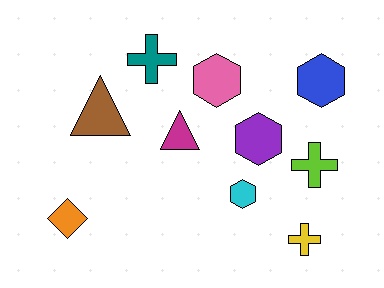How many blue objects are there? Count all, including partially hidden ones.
There is 1 blue object.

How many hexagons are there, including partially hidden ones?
There are 4 hexagons.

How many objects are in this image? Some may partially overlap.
There are 10 objects.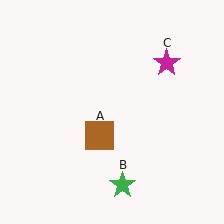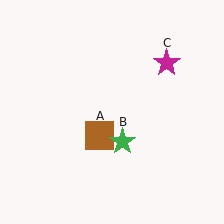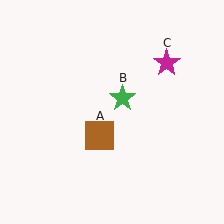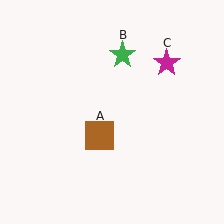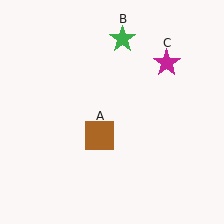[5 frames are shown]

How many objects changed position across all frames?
1 object changed position: green star (object B).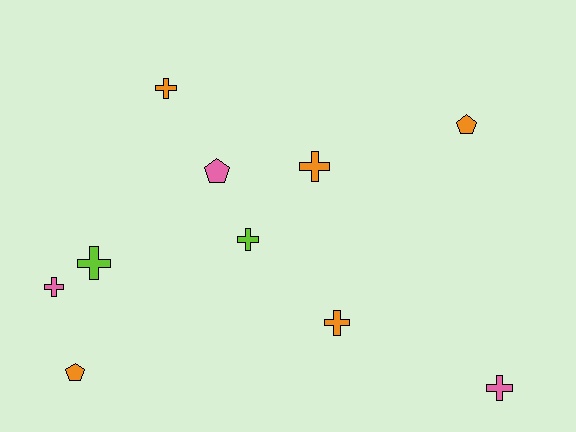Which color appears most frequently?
Orange, with 5 objects.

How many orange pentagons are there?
There are 2 orange pentagons.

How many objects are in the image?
There are 10 objects.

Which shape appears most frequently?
Cross, with 7 objects.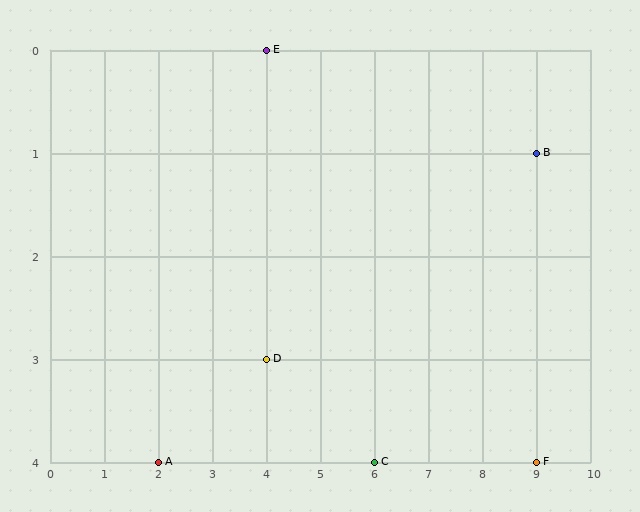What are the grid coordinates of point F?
Point F is at grid coordinates (9, 4).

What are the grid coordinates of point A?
Point A is at grid coordinates (2, 4).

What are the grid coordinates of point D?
Point D is at grid coordinates (4, 3).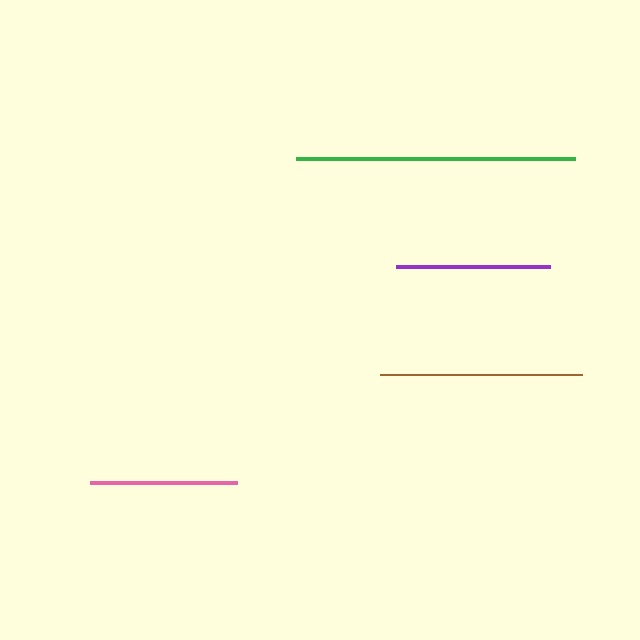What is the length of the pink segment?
The pink segment is approximately 148 pixels long.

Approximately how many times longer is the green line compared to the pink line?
The green line is approximately 1.9 times the length of the pink line.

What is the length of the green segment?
The green segment is approximately 279 pixels long.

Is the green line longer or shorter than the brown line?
The green line is longer than the brown line.